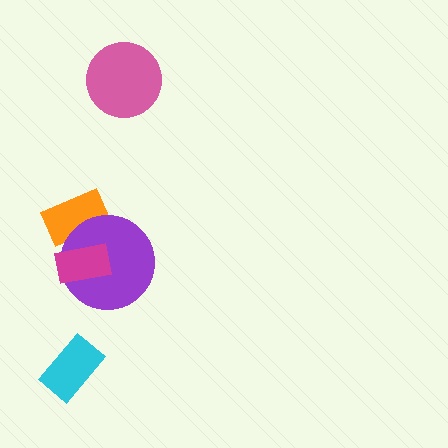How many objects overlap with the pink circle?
0 objects overlap with the pink circle.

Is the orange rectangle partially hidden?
Yes, it is partially covered by another shape.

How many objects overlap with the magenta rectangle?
2 objects overlap with the magenta rectangle.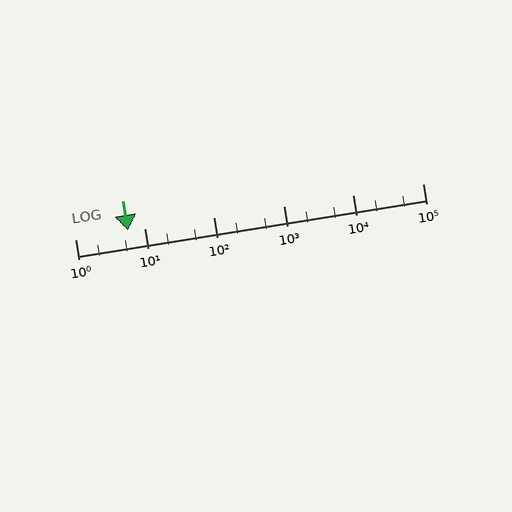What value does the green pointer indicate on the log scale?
The pointer indicates approximately 5.8.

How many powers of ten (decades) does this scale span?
The scale spans 5 decades, from 1 to 100000.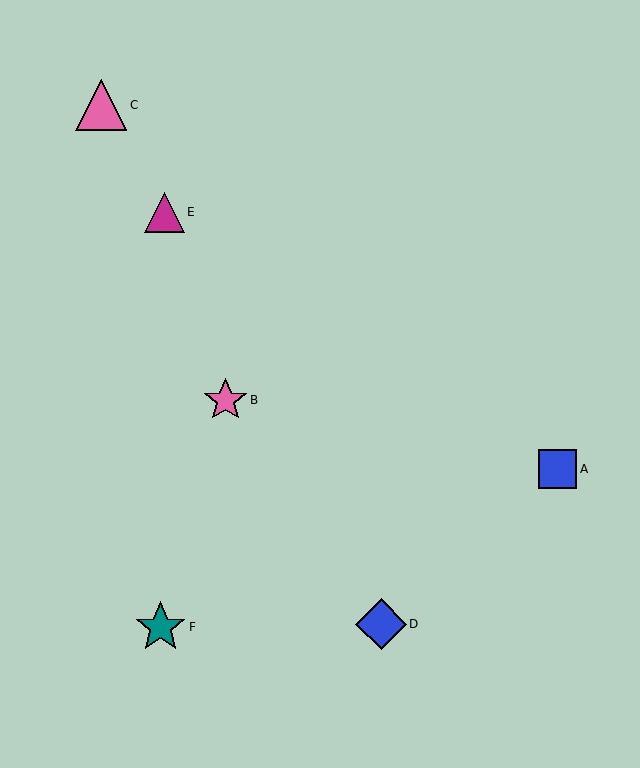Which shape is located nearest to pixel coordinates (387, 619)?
The blue diamond (labeled D) at (381, 624) is nearest to that location.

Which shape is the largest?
The pink triangle (labeled C) is the largest.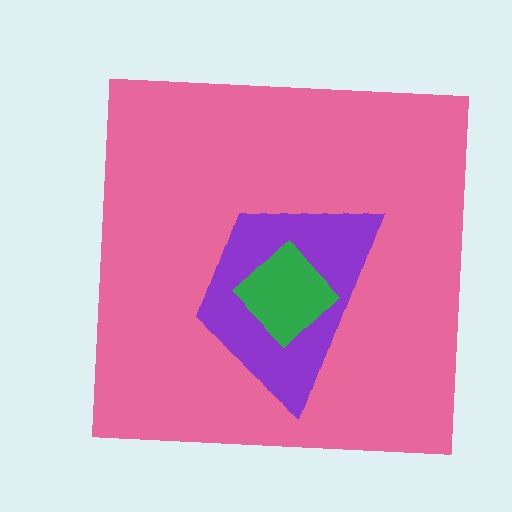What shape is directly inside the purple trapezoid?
The green diamond.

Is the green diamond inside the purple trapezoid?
Yes.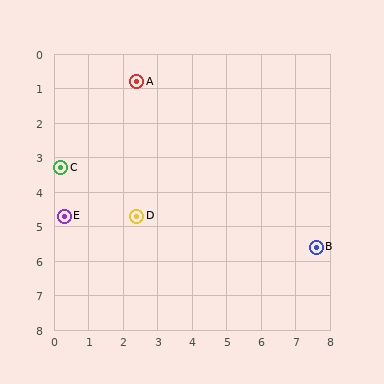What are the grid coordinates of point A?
Point A is at approximately (2.4, 0.8).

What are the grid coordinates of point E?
Point E is at approximately (0.3, 4.7).